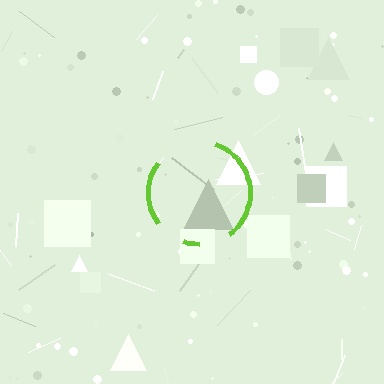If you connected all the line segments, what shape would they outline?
They would outline a circle.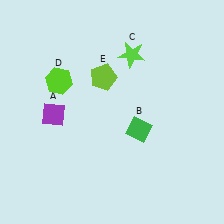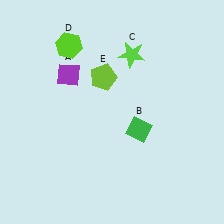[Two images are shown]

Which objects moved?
The objects that moved are: the purple diamond (A), the lime hexagon (D).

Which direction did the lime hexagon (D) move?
The lime hexagon (D) moved up.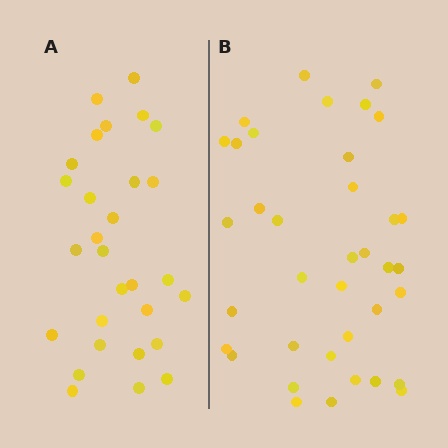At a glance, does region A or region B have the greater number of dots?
Region B (the right region) has more dots.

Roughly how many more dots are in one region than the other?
Region B has roughly 8 or so more dots than region A.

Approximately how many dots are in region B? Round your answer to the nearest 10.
About 40 dots. (The exact count is 37, which rounds to 40.)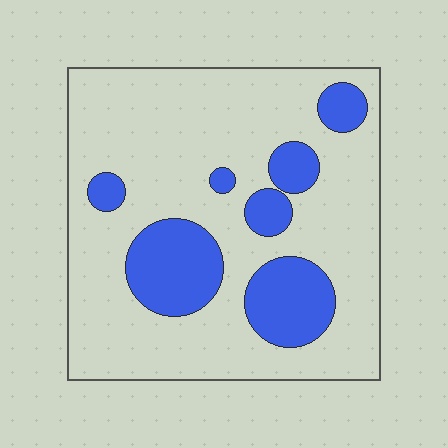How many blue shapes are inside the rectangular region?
7.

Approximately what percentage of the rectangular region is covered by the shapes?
Approximately 20%.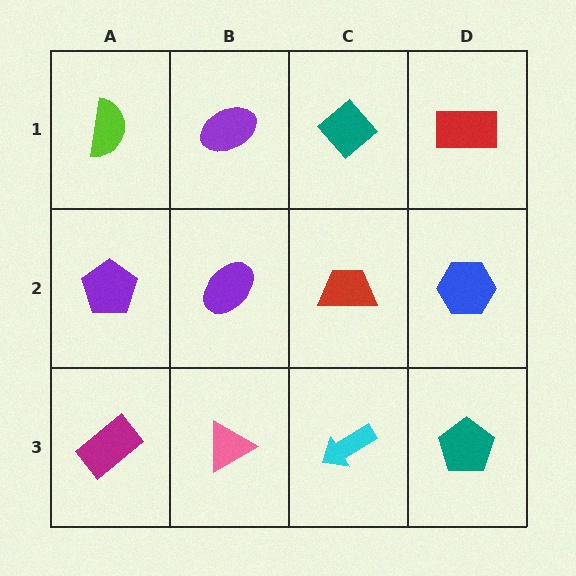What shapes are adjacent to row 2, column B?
A purple ellipse (row 1, column B), a pink triangle (row 3, column B), a purple pentagon (row 2, column A), a red trapezoid (row 2, column C).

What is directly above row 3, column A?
A purple pentagon.